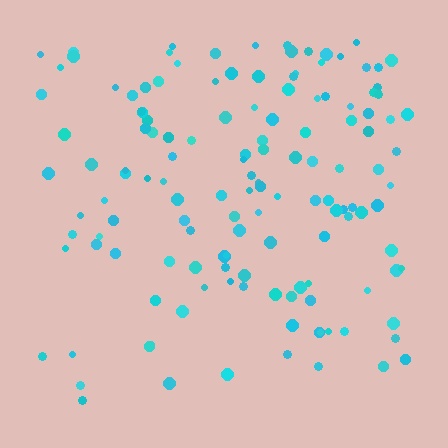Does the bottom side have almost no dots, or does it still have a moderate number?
Still a moderate number, just noticeably fewer than the top.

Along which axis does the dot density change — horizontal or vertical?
Vertical.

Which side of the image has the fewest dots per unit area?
The bottom.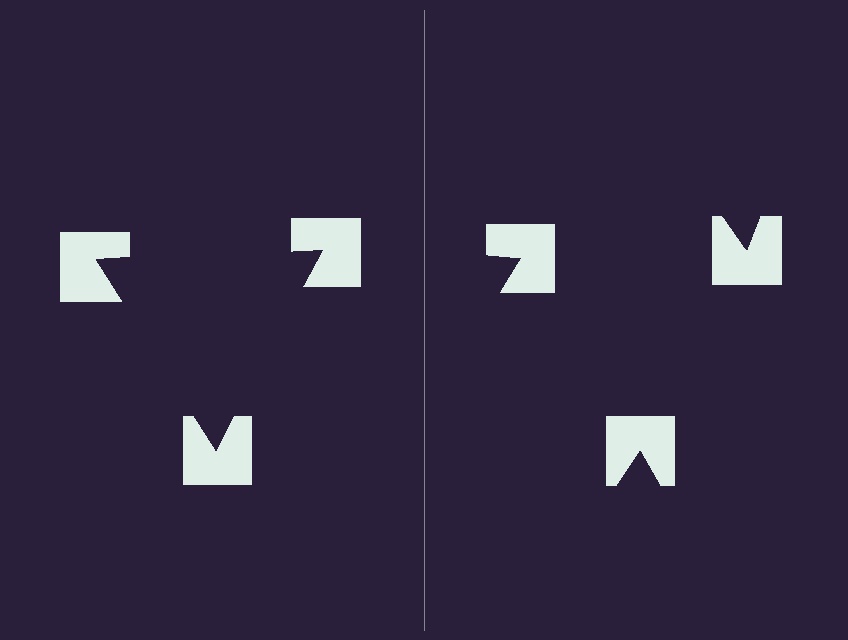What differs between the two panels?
The notched squares are positioned identically on both sides; only the wedge orientations differ. On the left they align to a triangle; on the right they are misaligned.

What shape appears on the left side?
An illusory triangle.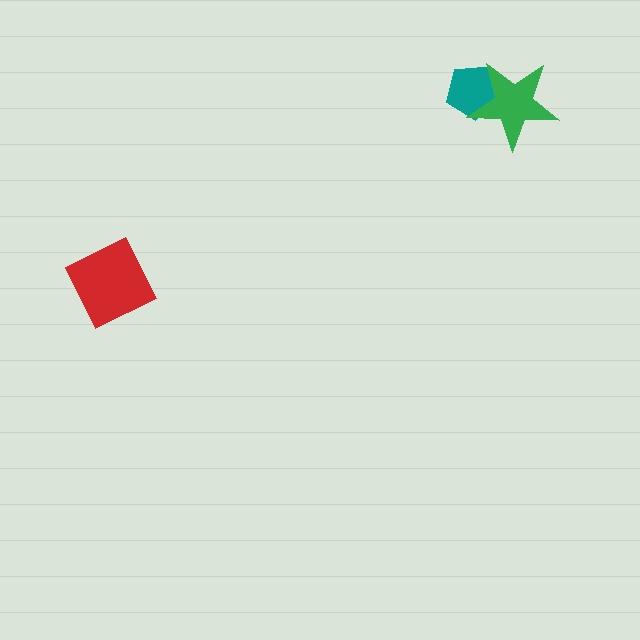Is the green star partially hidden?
No, no other shape covers it.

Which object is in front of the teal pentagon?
The green star is in front of the teal pentagon.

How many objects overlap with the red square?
0 objects overlap with the red square.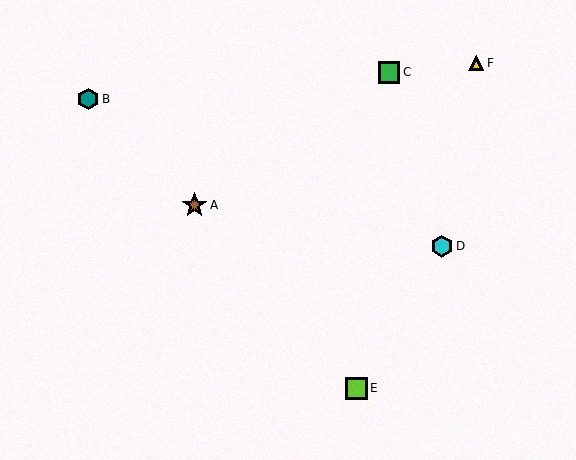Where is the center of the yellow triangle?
The center of the yellow triangle is at (476, 63).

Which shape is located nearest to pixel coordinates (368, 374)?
The lime square (labeled E) at (356, 388) is nearest to that location.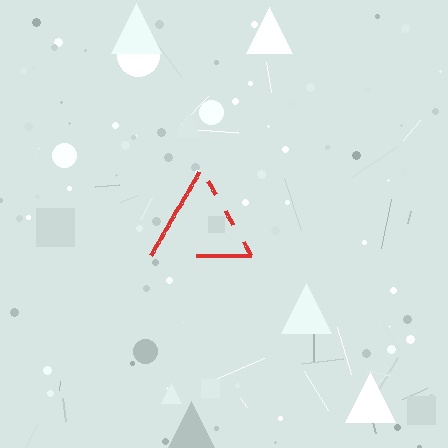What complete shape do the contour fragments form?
The contour fragments form a triangle.